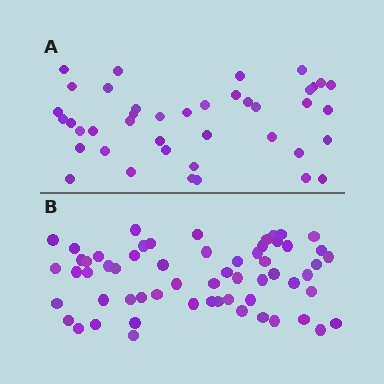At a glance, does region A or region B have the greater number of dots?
Region B (the bottom region) has more dots.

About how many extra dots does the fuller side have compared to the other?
Region B has approximately 20 more dots than region A.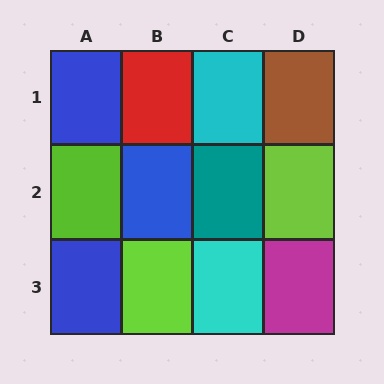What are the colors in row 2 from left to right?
Lime, blue, teal, lime.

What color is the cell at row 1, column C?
Cyan.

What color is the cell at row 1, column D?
Brown.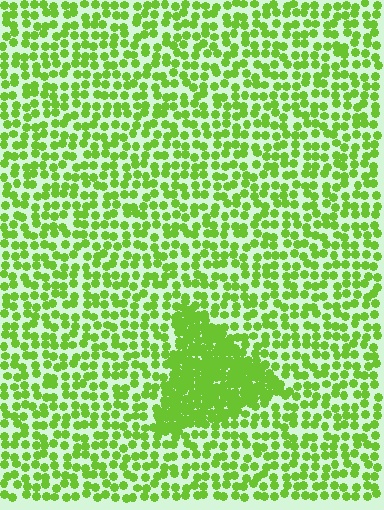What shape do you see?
I see a triangle.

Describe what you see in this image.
The image contains small lime elements arranged at two different densities. A triangle-shaped region is visible where the elements are more densely packed than the surrounding area.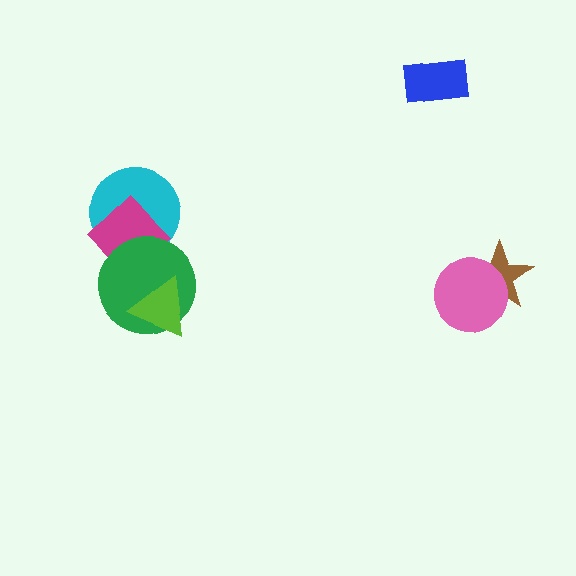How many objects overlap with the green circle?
3 objects overlap with the green circle.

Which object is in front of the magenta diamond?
The green circle is in front of the magenta diamond.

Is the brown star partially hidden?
Yes, it is partially covered by another shape.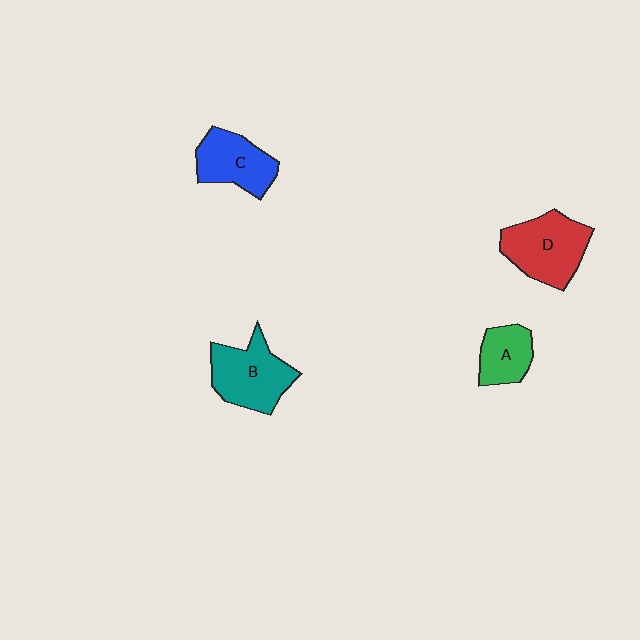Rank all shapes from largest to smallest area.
From largest to smallest: D (red), B (teal), C (blue), A (green).